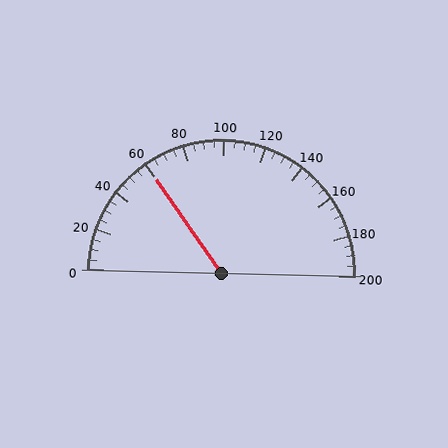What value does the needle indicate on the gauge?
The needle indicates approximately 60.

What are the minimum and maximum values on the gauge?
The gauge ranges from 0 to 200.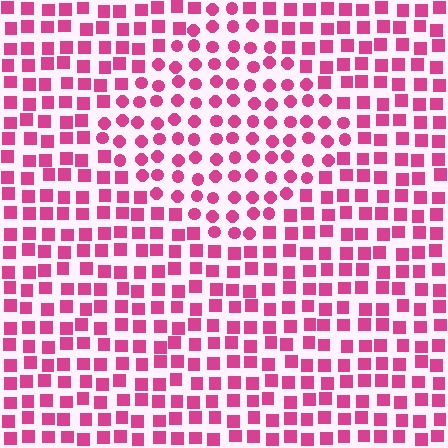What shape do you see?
I see a diamond.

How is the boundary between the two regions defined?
The boundary is defined by a change in element shape: circles inside vs. squares outside. All elements share the same color and spacing.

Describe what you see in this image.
The image is filled with small magenta elements arranged in a uniform grid. A diamond-shaped region contains circles, while the surrounding area contains squares. The boundary is defined purely by the change in element shape.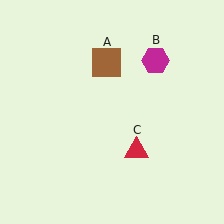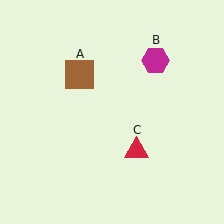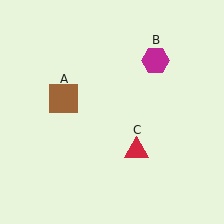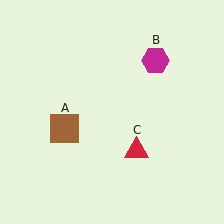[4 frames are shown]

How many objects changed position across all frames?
1 object changed position: brown square (object A).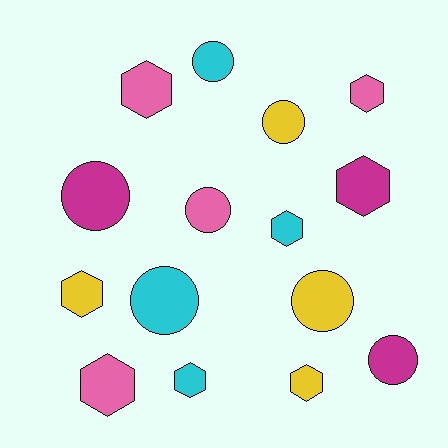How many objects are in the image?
There are 15 objects.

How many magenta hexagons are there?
There is 1 magenta hexagon.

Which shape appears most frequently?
Hexagon, with 8 objects.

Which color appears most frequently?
Pink, with 4 objects.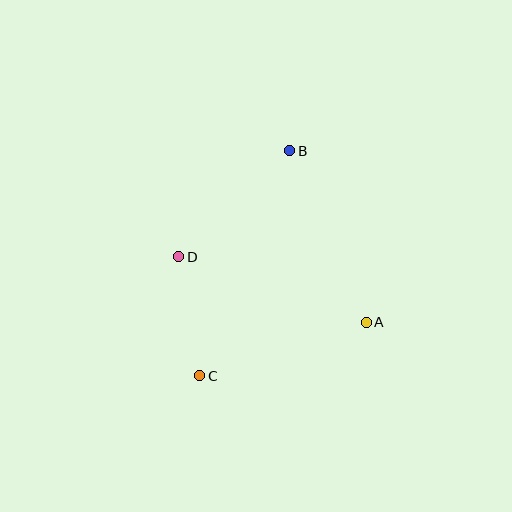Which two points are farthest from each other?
Points B and C are farthest from each other.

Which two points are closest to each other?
Points C and D are closest to each other.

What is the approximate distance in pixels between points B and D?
The distance between B and D is approximately 154 pixels.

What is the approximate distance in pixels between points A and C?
The distance between A and C is approximately 174 pixels.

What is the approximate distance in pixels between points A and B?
The distance between A and B is approximately 188 pixels.